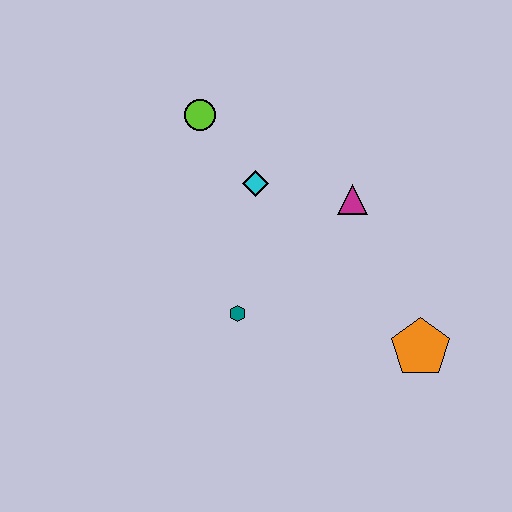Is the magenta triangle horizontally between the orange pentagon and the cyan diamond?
Yes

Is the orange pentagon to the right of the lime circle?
Yes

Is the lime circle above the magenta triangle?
Yes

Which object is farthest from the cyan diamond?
The orange pentagon is farthest from the cyan diamond.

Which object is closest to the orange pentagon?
The magenta triangle is closest to the orange pentagon.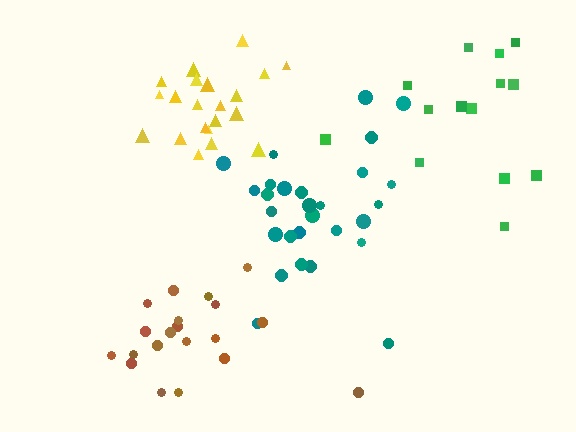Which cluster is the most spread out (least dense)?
Green.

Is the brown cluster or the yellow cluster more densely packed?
Yellow.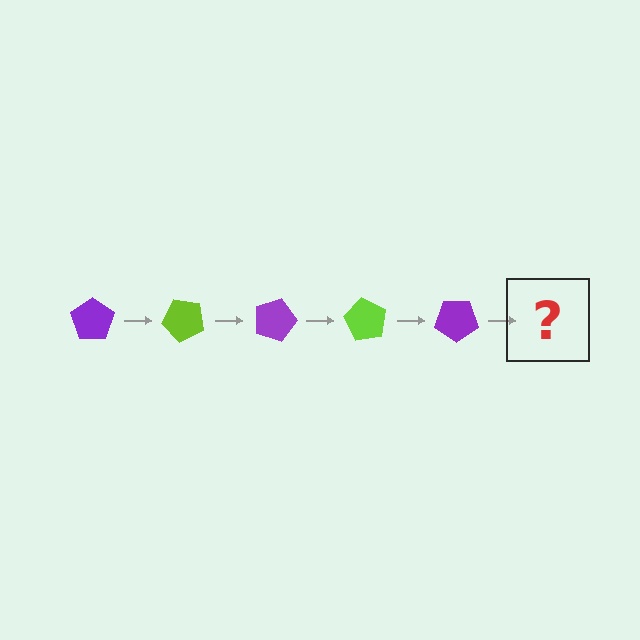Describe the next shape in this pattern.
It should be a lime pentagon, rotated 225 degrees from the start.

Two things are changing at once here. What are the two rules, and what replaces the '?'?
The two rules are that it rotates 45 degrees each step and the color cycles through purple and lime. The '?' should be a lime pentagon, rotated 225 degrees from the start.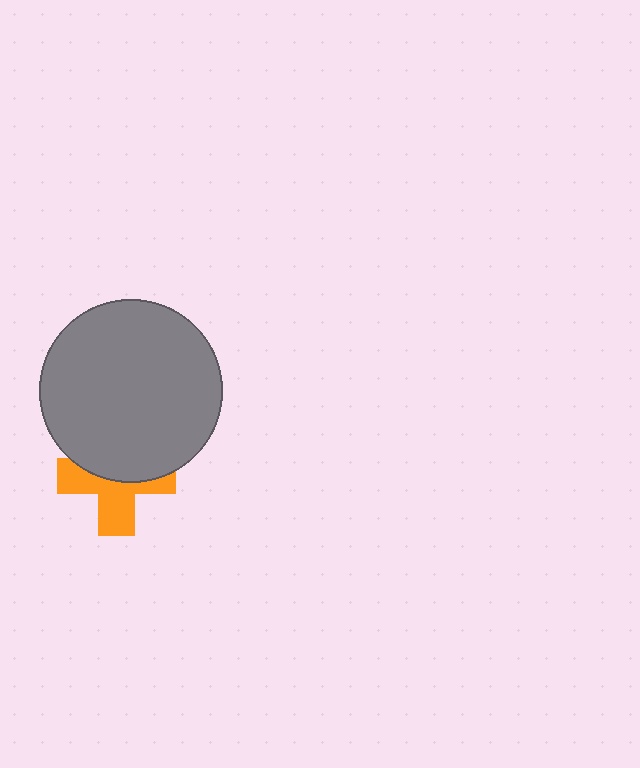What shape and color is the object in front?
The object in front is a gray circle.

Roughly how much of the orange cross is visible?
About half of it is visible (roughly 51%).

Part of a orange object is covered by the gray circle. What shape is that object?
It is a cross.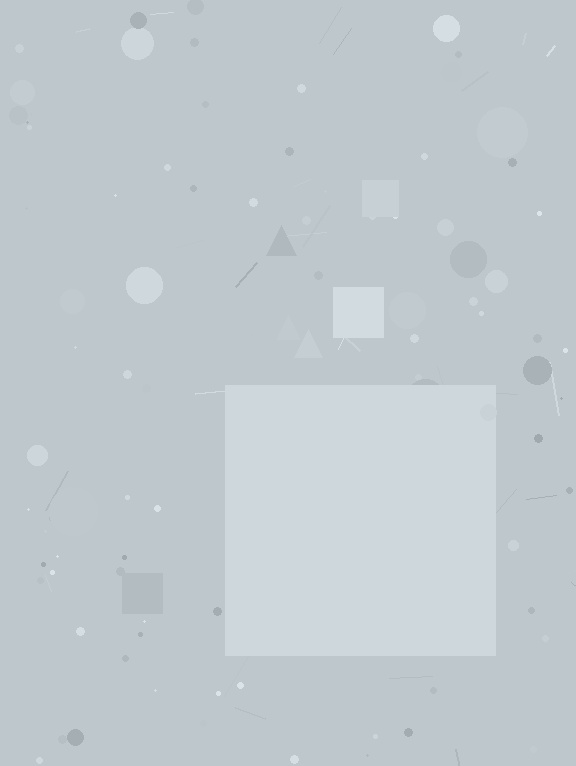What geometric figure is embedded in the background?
A square is embedded in the background.